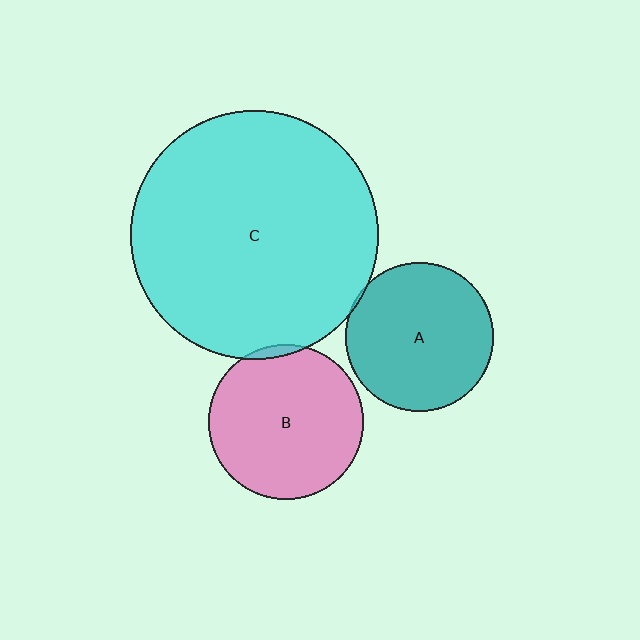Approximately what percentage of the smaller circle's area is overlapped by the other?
Approximately 5%.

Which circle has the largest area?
Circle C (cyan).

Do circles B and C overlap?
Yes.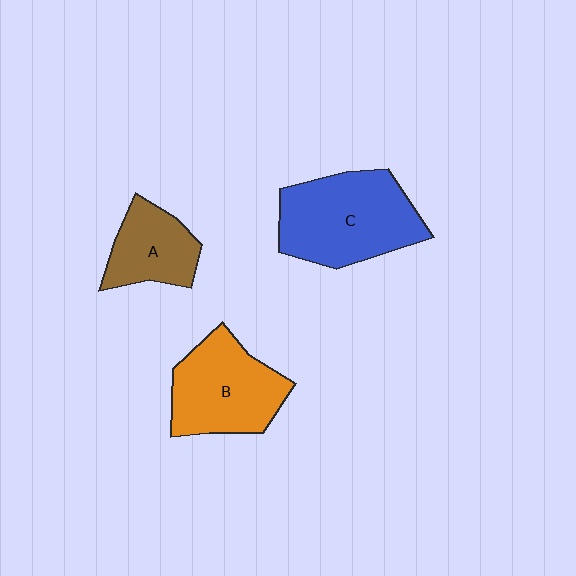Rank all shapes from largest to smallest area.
From largest to smallest: C (blue), B (orange), A (brown).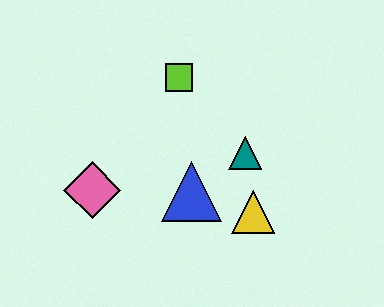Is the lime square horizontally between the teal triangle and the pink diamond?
Yes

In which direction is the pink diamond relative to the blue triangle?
The pink diamond is to the left of the blue triangle.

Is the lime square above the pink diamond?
Yes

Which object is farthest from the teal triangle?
The pink diamond is farthest from the teal triangle.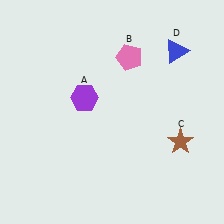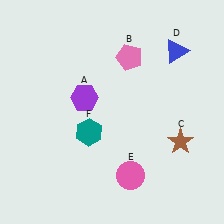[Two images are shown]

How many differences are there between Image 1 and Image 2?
There are 2 differences between the two images.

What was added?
A pink circle (E), a teal hexagon (F) were added in Image 2.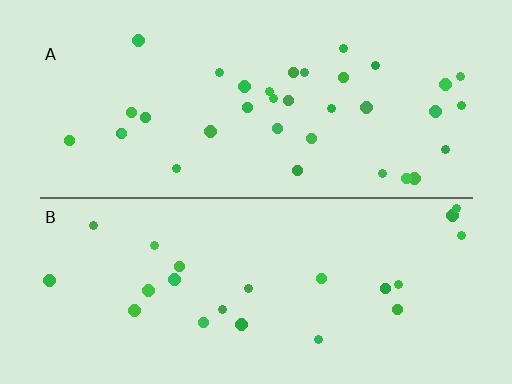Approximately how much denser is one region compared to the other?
Approximately 1.6× — region A over region B.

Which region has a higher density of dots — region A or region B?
A (the top).